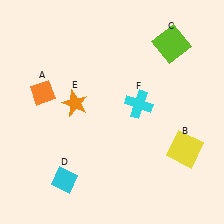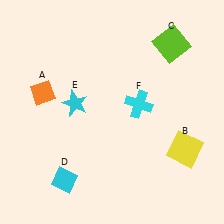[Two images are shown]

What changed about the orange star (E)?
In Image 1, E is orange. In Image 2, it changed to cyan.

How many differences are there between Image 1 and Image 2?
There is 1 difference between the two images.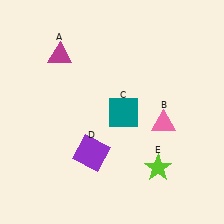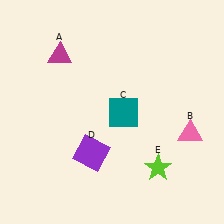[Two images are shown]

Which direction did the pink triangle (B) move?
The pink triangle (B) moved right.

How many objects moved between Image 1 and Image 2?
1 object moved between the two images.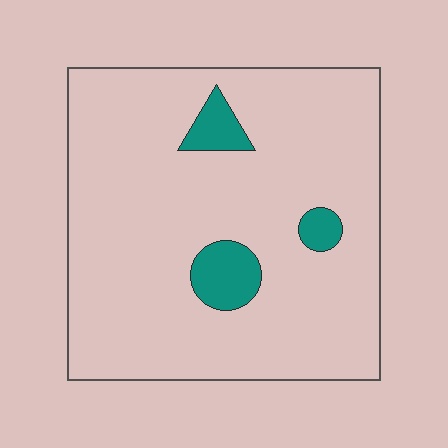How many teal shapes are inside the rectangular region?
3.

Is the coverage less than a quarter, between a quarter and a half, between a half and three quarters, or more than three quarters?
Less than a quarter.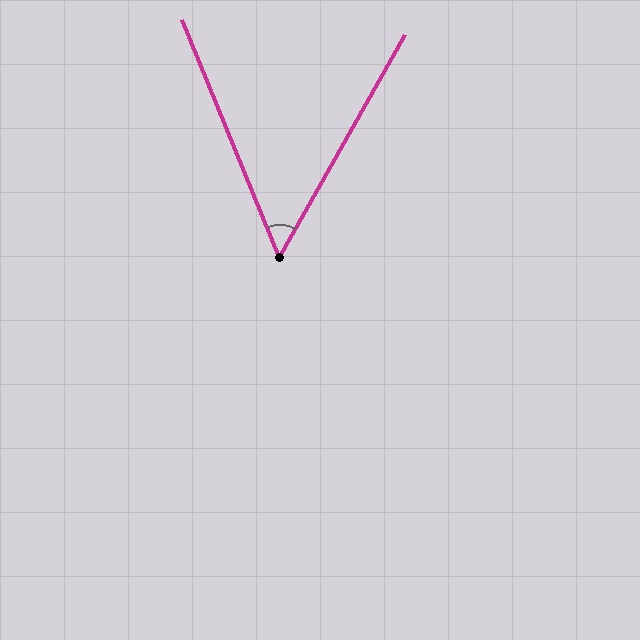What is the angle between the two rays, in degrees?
Approximately 52 degrees.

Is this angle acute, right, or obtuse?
It is acute.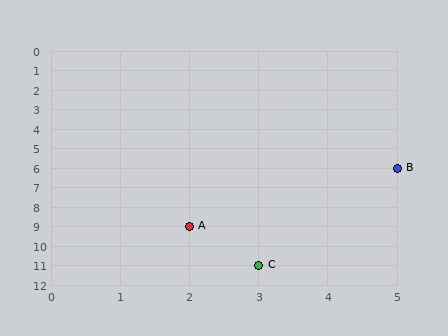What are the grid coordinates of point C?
Point C is at grid coordinates (3, 11).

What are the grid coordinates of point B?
Point B is at grid coordinates (5, 6).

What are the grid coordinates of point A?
Point A is at grid coordinates (2, 9).